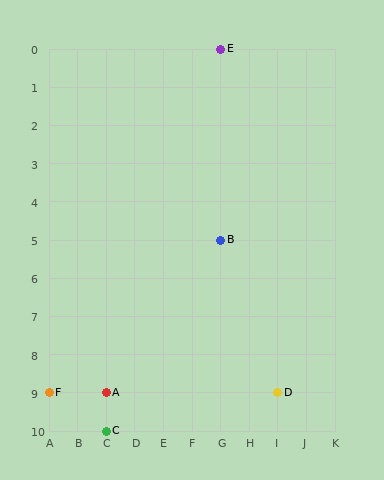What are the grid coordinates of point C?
Point C is at grid coordinates (C, 10).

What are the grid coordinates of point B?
Point B is at grid coordinates (G, 5).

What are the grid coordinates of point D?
Point D is at grid coordinates (I, 9).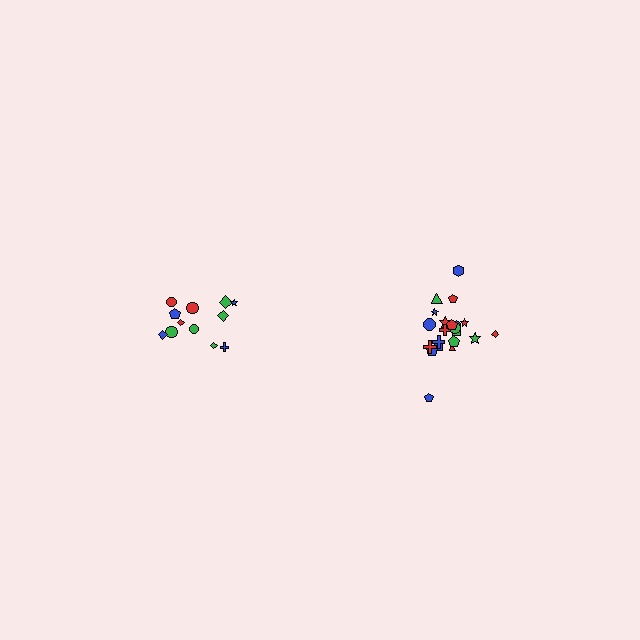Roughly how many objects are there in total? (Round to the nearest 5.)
Roughly 35 objects in total.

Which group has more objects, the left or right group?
The right group.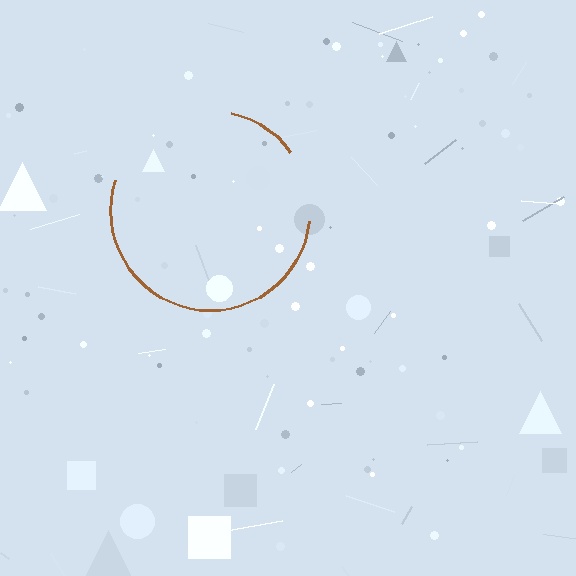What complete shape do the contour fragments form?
The contour fragments form a circle.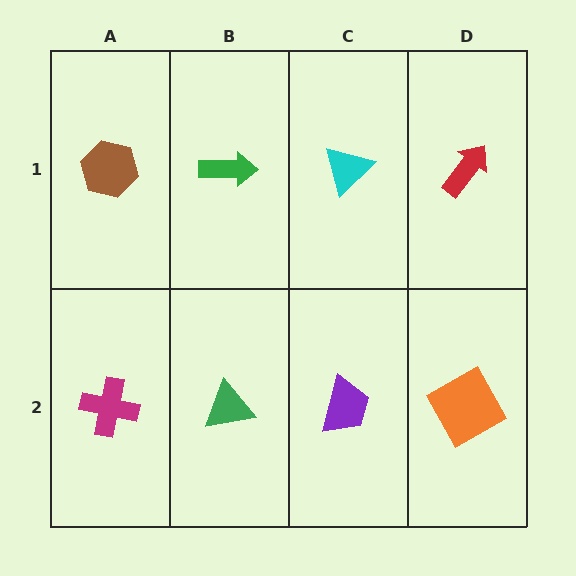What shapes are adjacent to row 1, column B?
A green triangle (row 2, column B), a brown hexagon (row 1, column A), a cyan triangle (row 1, column C).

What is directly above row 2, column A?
A brown hexagon.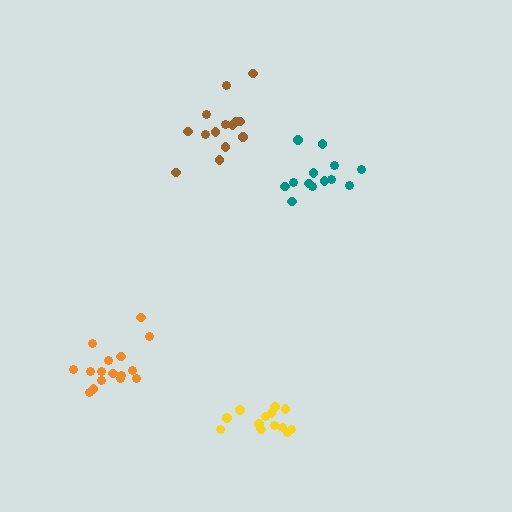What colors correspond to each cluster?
The clusters are colored: orange, brown, yellow, teal.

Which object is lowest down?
The yellow cluster is bottommost.